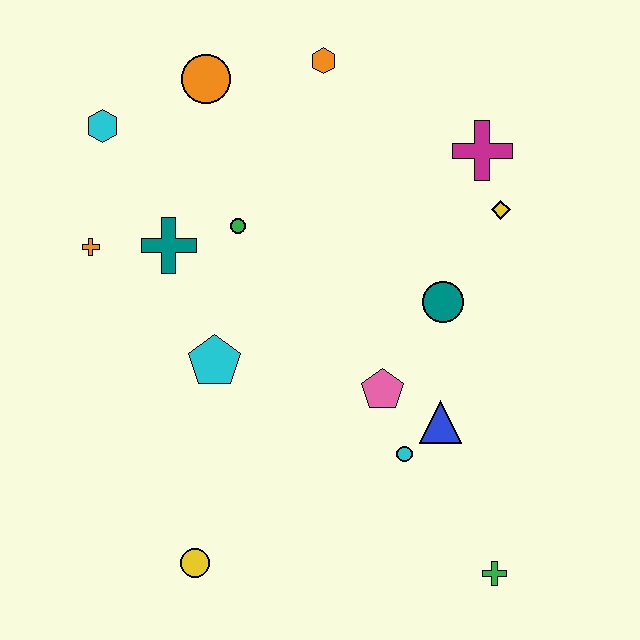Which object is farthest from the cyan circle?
The cyan hexagon is farthest from the cyan circle.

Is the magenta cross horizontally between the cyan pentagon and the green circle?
No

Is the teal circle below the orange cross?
Yes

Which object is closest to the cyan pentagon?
The teal cross is closest to the cyan pentagon.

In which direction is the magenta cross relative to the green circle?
The magenta cross is to the right of the green circle.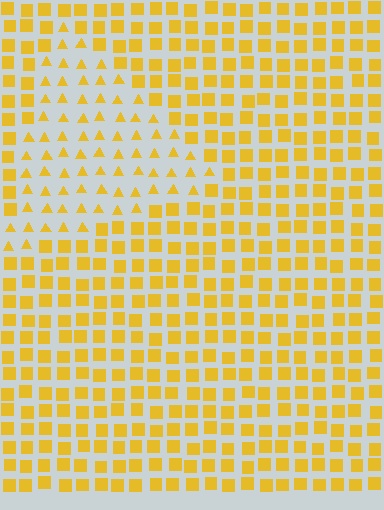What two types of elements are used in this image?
The image uses triangles inside the triangle region and squares outside it.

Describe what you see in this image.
The image is filled with small yellow elements arranged in a uniform grid. A triangle-shaped region contains triangles, while the surrounding area contains squares. The boundary is defined purely by the change in element shape.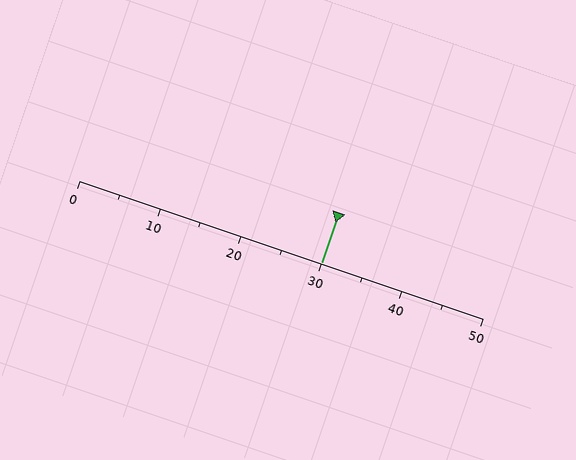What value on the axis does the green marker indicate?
The marker indicates approximately 30.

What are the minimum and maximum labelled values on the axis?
The axis runs from 0 to 50.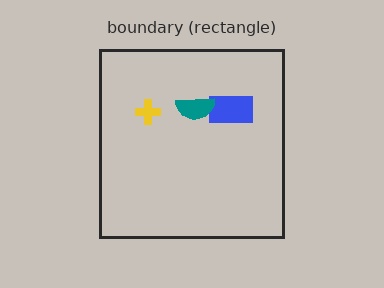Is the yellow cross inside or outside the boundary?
Inside.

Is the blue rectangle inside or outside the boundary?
Inside.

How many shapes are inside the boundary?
3 inside, 0 outside.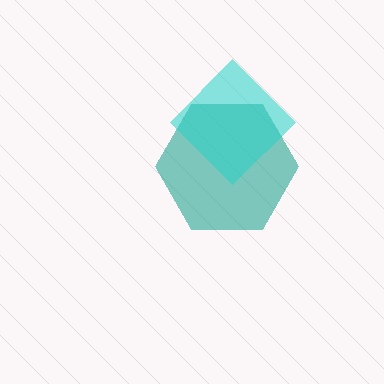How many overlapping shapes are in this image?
There are 2 overlapping shapes in the image.